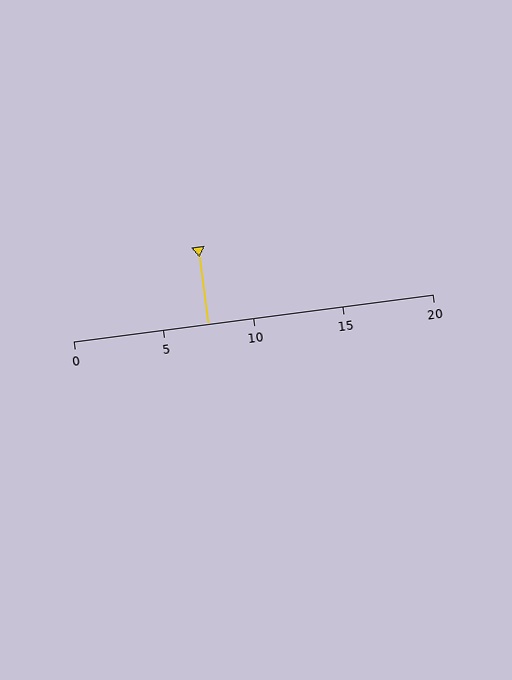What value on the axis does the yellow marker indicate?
The marker indicates approximately 7.5.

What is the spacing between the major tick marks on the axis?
The major ticks are spaced 5 apart.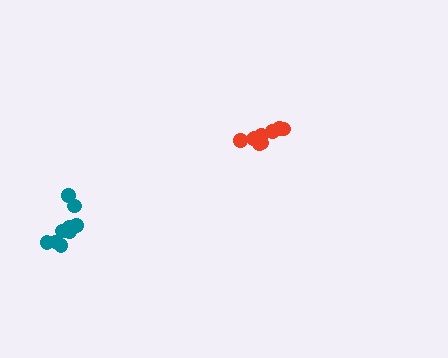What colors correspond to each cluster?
The clusters are colored: red, teal.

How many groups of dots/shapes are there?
There are 2 groups.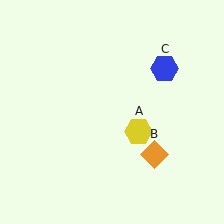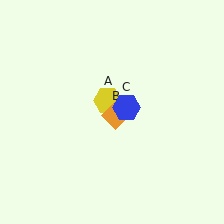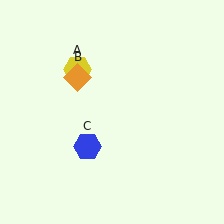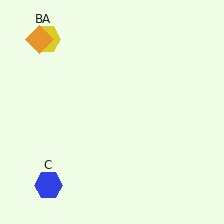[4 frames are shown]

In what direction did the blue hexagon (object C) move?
The blue hexagon (object C) moved down and to the left.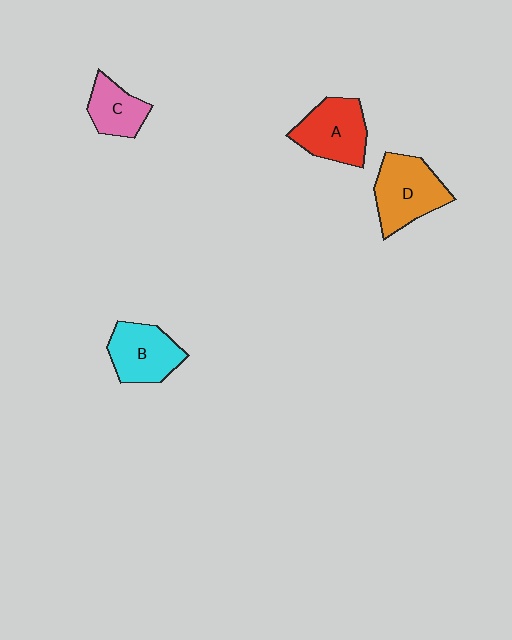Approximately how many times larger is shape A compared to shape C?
Approximately 1.5 times.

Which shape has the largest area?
Shape D (orange).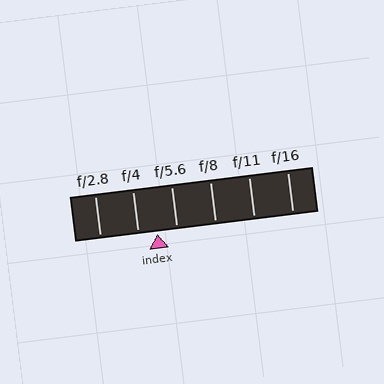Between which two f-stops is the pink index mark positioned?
The index mark is between f/4 and f/5.6.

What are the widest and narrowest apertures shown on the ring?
The widest aperture shown is f/2.8 and the narrowest is f/16.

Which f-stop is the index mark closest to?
The index mark is closest to f/4.